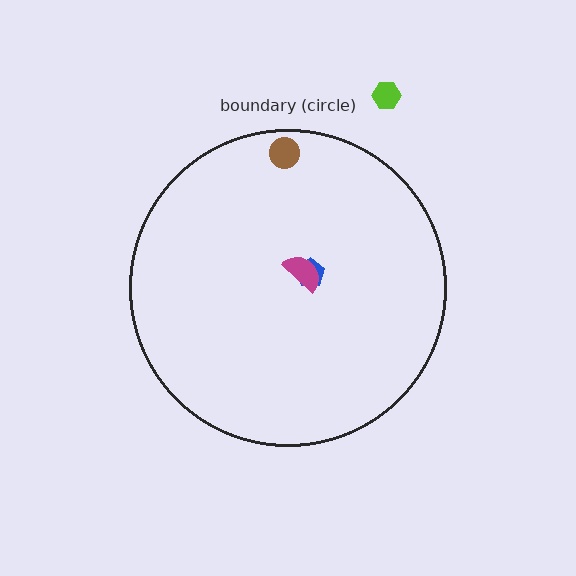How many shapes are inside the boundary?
3 inside, 1 outside.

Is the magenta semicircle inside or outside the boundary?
Inside.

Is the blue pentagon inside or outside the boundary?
Inside.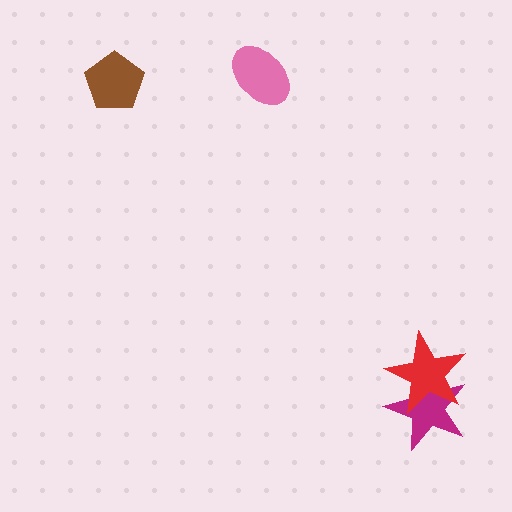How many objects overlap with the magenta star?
1 object overlaps with the magenta star.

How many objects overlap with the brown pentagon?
0 objects overlap with the brown pentagon.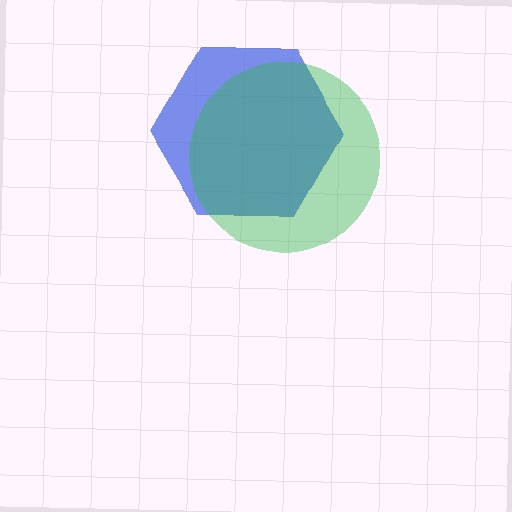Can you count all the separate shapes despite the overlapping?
Yes, there are 2 separate shapes.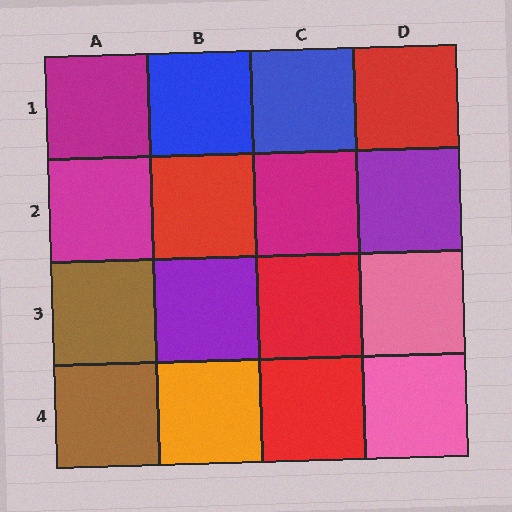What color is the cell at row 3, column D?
Pink.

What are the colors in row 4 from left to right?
Brown, orange, red, pink.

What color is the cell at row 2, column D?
Purple.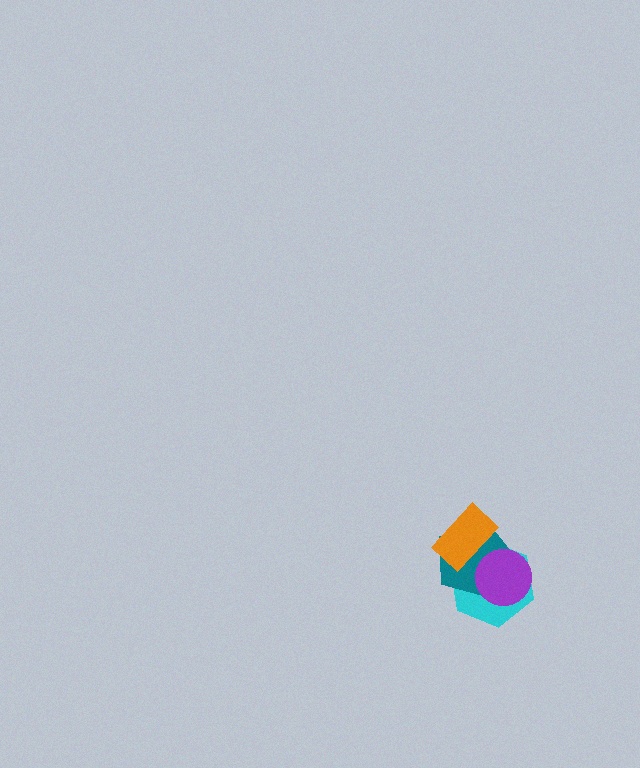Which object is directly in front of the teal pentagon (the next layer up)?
The orange rectangle is directly in front of the teal pentagon.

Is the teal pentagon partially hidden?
Yes, it is partially covered by another shape.